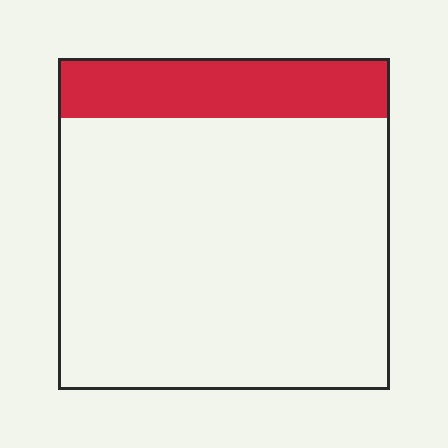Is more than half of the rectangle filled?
No.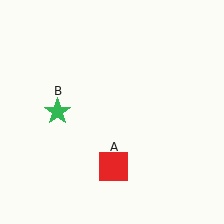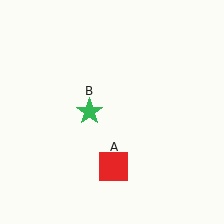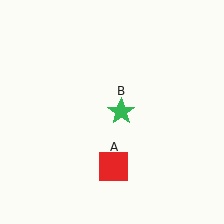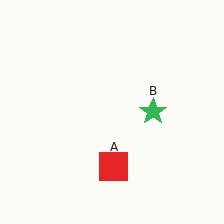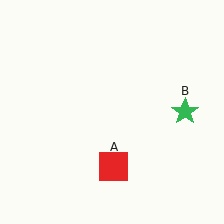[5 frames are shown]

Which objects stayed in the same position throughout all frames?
Red square (object A) remained stationary.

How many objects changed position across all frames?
1 object changed position: green star (object B).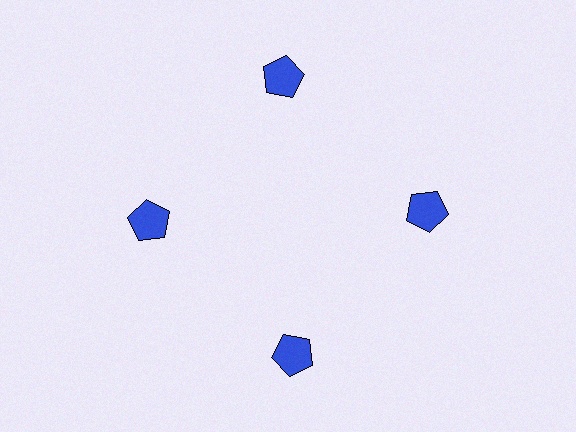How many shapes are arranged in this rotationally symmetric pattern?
There are 4 shapes, arranged in 4 groups of 1.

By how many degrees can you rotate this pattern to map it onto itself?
The pattern maps onto itself every 90 degrees of rotation.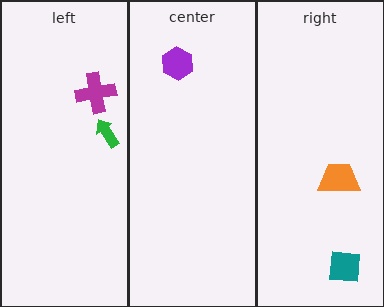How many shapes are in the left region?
2.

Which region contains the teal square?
The right region.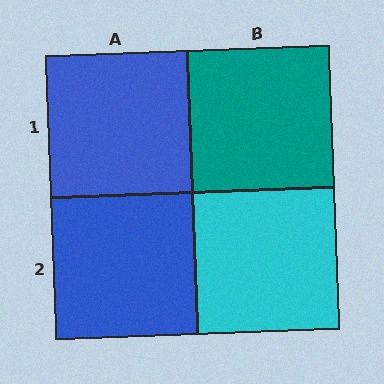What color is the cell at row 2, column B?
Cyan.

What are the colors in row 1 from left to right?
Blue, teal.